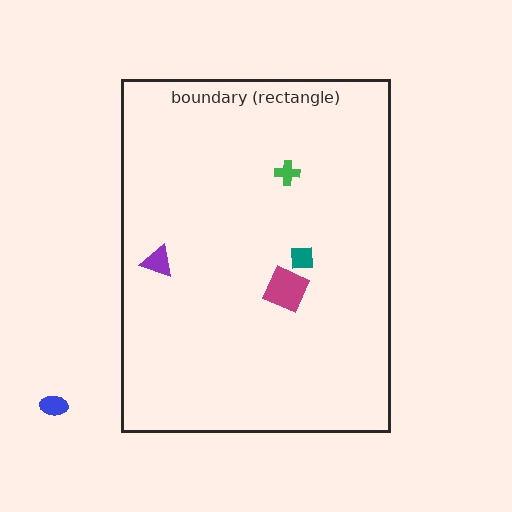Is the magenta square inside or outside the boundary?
Inside.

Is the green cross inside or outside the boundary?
Inside.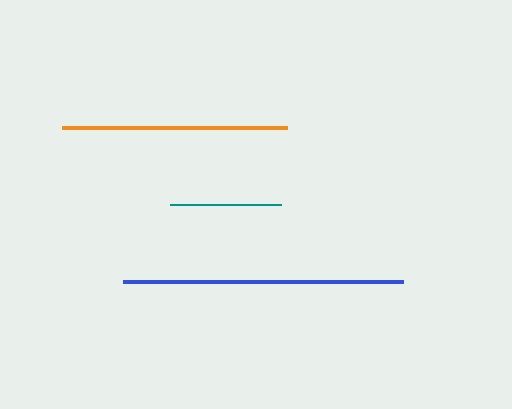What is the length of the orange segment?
The orange segment is approximately 225 pixels long.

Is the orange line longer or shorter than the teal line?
The orange line is longer than the teal line.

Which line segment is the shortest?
The teal line is the shortest at approximately 111 pixels.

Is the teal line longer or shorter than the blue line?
The blue line is longer than the teal line.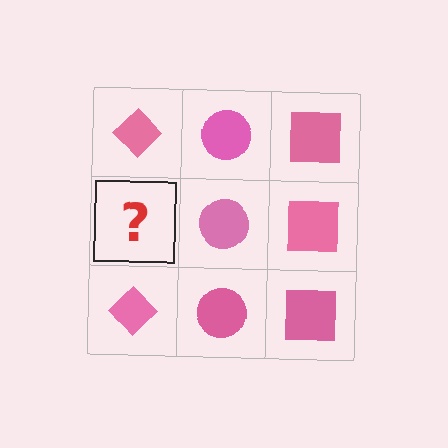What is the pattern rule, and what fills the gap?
The rule is that each column has a consistent shape. The gap should be filled with a pink diamond.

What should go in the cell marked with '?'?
The missing cell should contain a pink diamond.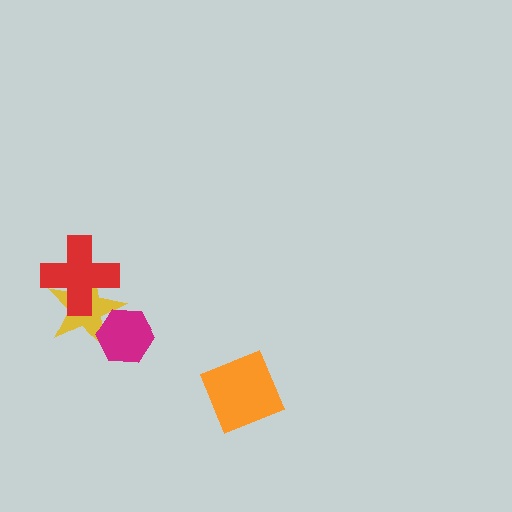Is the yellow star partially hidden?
Yes, it is partially covered by another shape.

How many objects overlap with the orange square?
0 objects overlap with the orange square.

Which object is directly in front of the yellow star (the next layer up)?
The magenta hexagon is directly in front of the yellow star.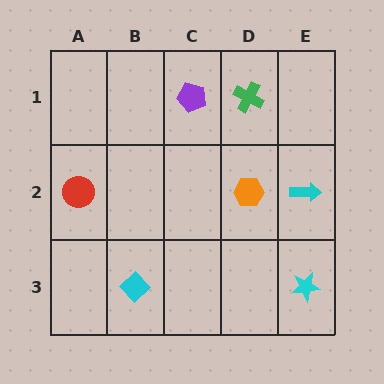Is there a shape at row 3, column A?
No, that cell is empty.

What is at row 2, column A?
A red circle.